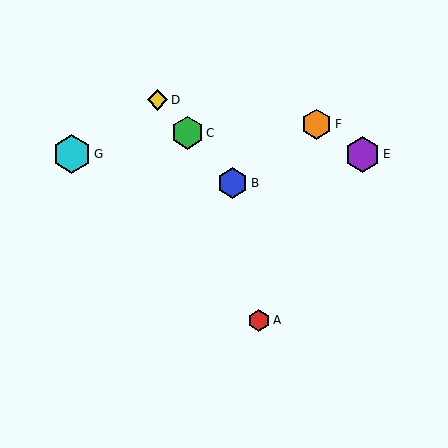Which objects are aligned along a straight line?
Objects B, C, D are aligned along a straight line.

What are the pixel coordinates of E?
Object E is at (362, 154).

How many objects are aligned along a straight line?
3 objects (B, C, D) are aligned along a straight line.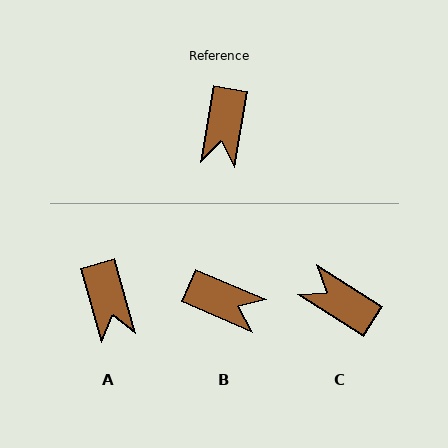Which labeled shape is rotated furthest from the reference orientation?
C, about 113 degrees away.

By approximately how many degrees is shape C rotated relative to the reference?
Approximately 113 degrees clockwise.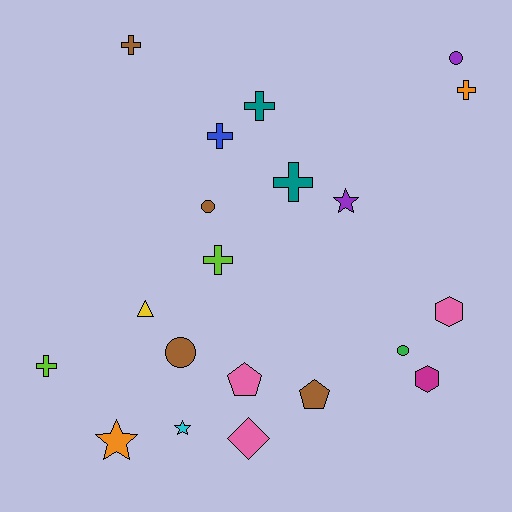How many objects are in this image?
There are 20 objects.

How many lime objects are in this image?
There are 2 lime objects.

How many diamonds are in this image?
There is 1 diamond.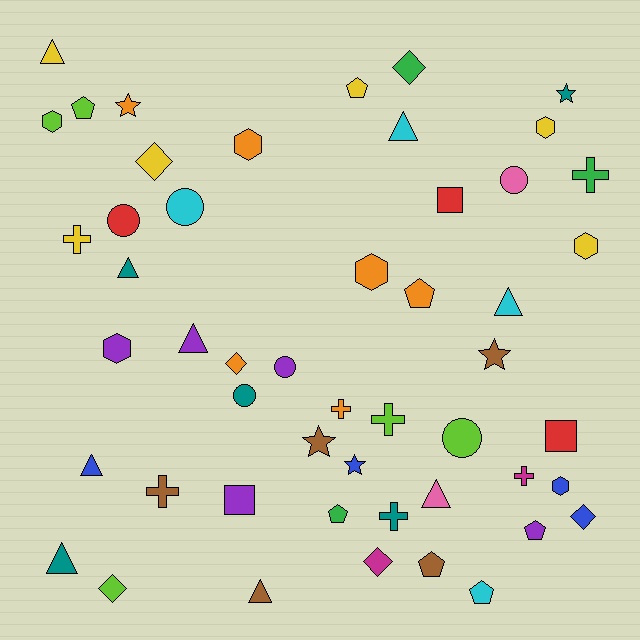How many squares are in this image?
There are 3 squares.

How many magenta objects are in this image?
There are 2 magenta objects.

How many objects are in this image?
There are 50 objects.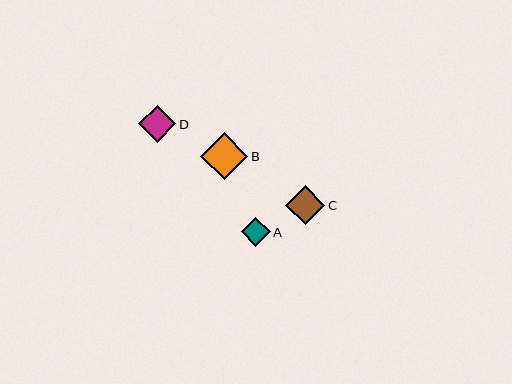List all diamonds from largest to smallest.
From largest to smallest: B, C, D, A.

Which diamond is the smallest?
Diamond A is the smallest with a size of approximately 29 pixels.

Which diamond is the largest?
Diamond B is the largest with a size of approximately 47 pixels.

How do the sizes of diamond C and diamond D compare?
Diamond C and diamond D are approximately the same size.